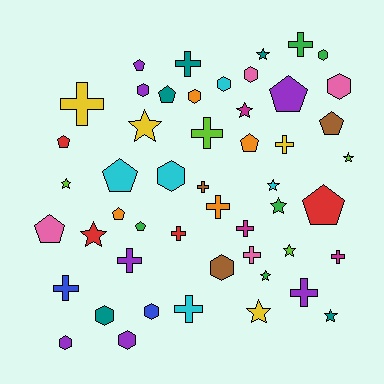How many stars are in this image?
There are 12 stars.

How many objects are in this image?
There are 50 objects.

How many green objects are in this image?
There are 5 green objects.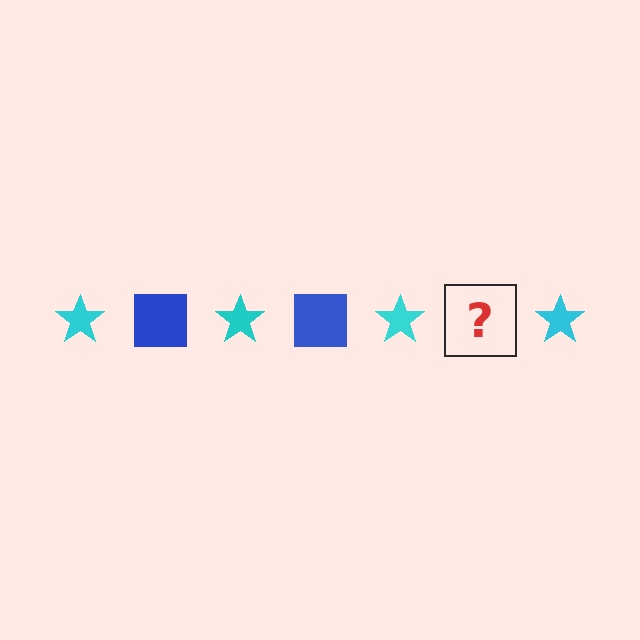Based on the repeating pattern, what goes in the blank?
The blank should be a blue square.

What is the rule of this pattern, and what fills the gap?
The rule is that the pattern alternates between cyan star and blue square. The gap should be filled with a blue square.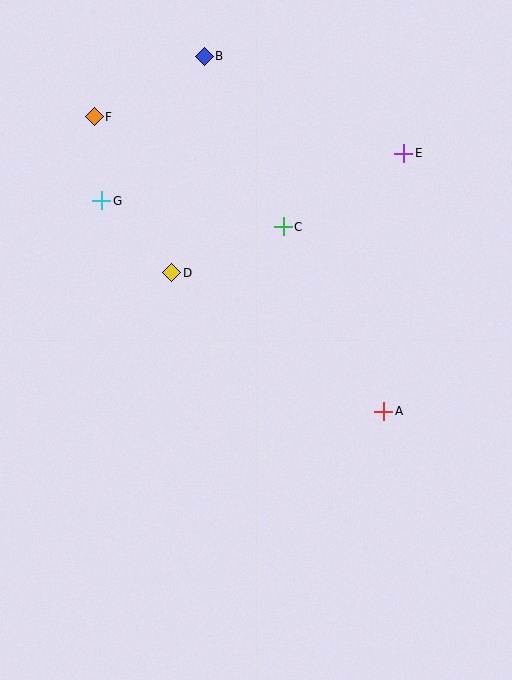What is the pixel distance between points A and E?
The distance between A and E is 258 pixels.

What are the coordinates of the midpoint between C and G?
The midpoint between C and G is at (192, 214).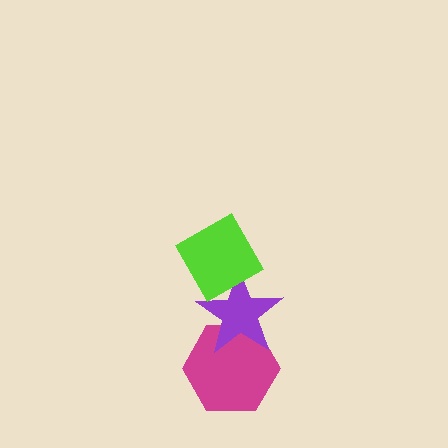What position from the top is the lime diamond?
The lime diamond is 1st from the top.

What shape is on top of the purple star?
The lime diamond is on top of the purple star.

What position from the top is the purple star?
The purple star is 2nd from the top.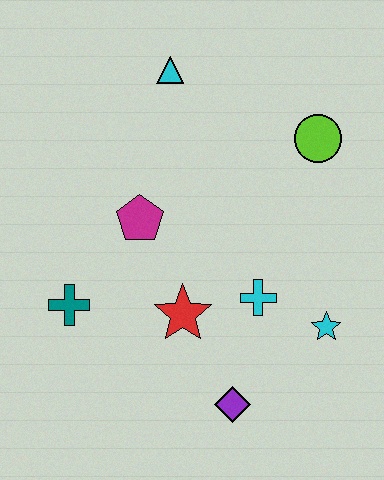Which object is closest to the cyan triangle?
The magenta pentagon is closest to the cyan triangle.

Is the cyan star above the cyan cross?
No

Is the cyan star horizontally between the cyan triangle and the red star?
No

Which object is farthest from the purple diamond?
The cyan triangle is farthest from the purple diamond.